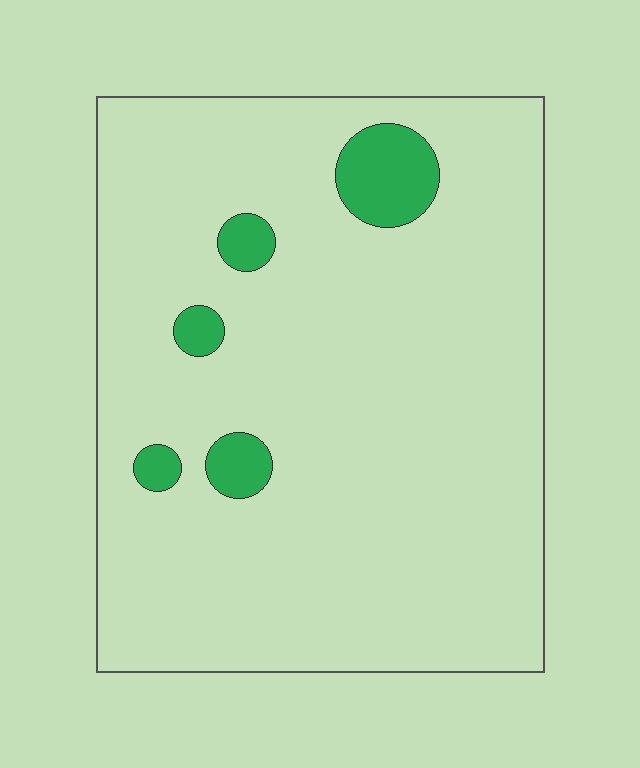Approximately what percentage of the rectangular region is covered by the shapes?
Approximately 5%.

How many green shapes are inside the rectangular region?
5.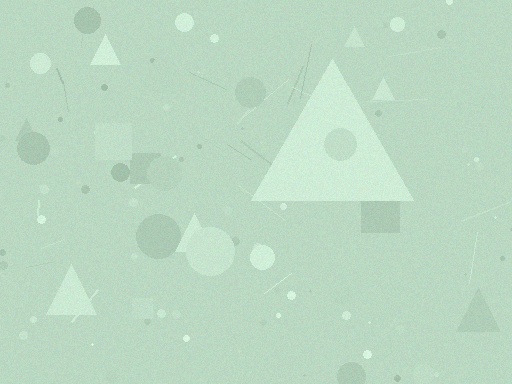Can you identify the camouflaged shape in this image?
The camouflaged shape is a triangle.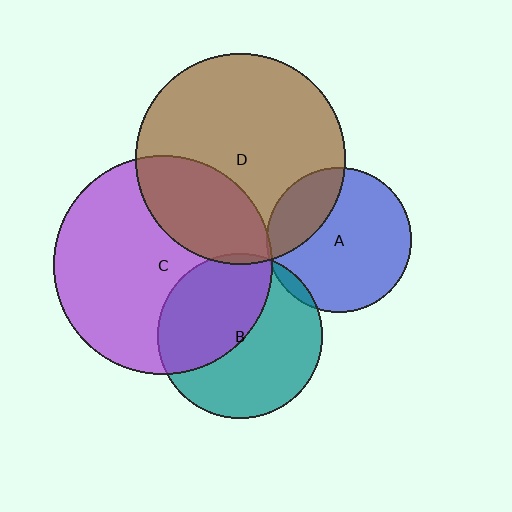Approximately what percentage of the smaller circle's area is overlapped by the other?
Approximately 5%.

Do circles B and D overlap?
Yes.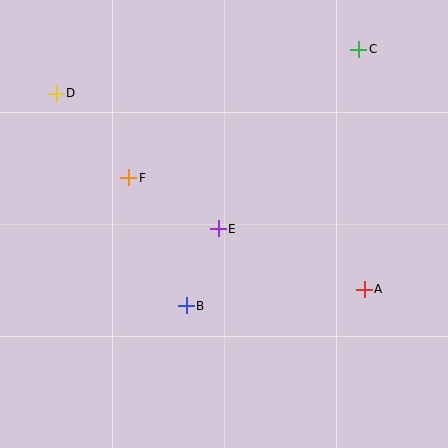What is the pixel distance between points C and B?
The distance between C and B is 309 pixels.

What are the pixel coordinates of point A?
Point A is at (364, 289).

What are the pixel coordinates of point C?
Point C is at (359, 49).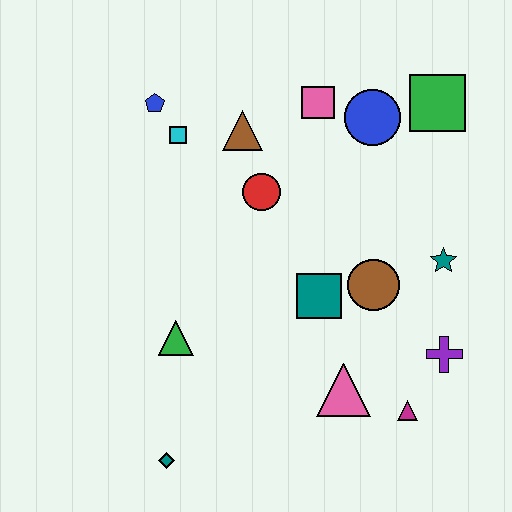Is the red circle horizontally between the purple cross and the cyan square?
Yes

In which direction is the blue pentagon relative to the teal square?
The blue pentagon is above the teal square.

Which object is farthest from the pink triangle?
The blue pentagon is farthest from the pink triangle.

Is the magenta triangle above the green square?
No